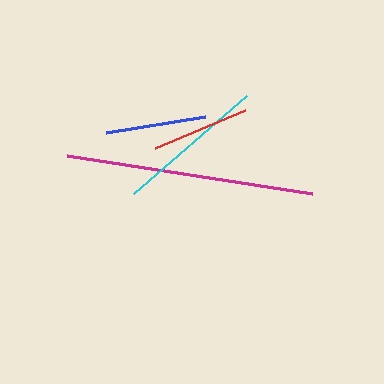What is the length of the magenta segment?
The magenta segment is approximately 248 pixels long.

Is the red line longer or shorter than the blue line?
The blue line is longer than the red line.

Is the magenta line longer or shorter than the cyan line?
The magenta line is longer than the cyan line.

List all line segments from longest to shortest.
From longest to shortest: magenta, cyan, blue, red.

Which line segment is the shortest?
The red line is the shortest at approximately 98 pixels.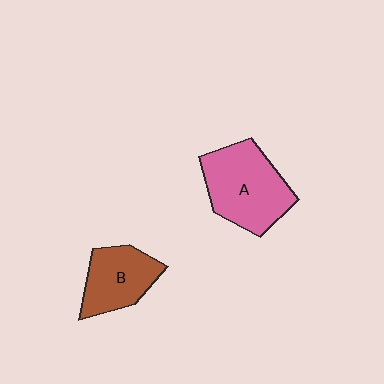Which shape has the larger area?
Shape A (pink).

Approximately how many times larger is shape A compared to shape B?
Approximately 1.4 times.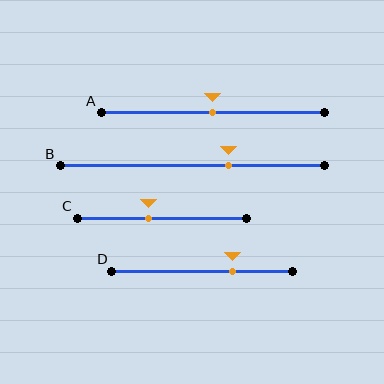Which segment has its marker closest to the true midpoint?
Segment A has its marker closest to the true midpoint.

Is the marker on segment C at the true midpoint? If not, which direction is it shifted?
No, the marker on segment C is shifted to the left by about 8% of the segment length.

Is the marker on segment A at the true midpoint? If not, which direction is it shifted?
Yes, the marker on segment A is at the true midpoint.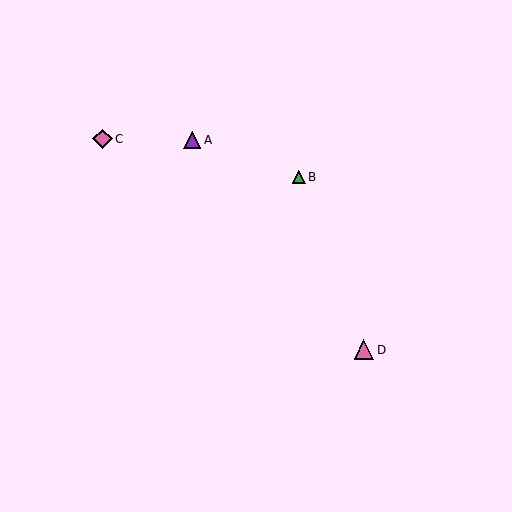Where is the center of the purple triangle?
The center of the purple triangle is at (192, 140).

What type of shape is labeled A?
Shape A is a purple triangle.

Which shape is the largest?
The pink diamond (labeled C) is the largest.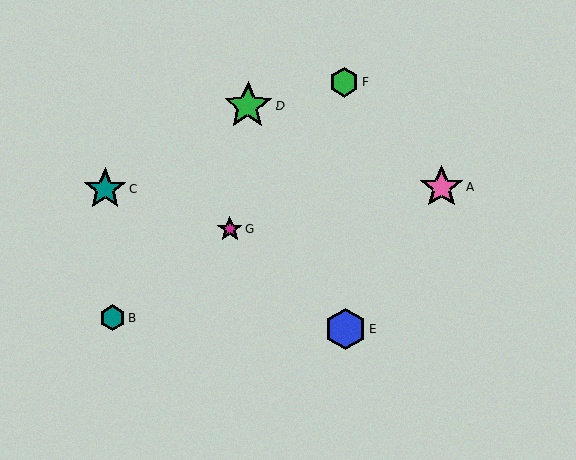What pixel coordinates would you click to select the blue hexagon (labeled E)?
Click at (345, 329) to select the blue hexagon E.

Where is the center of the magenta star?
The center of the magenta star is at (230, 229).